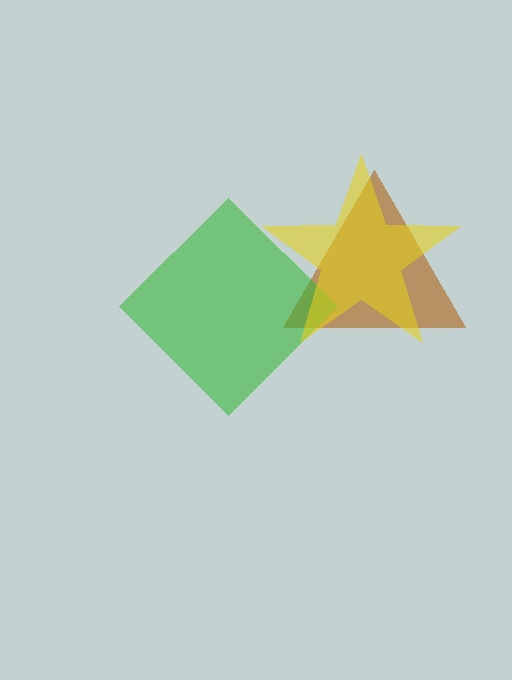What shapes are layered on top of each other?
The layered shapes are: a brown triangle, a green diamond, a yellow star.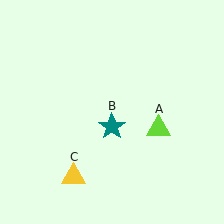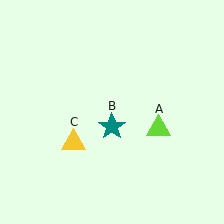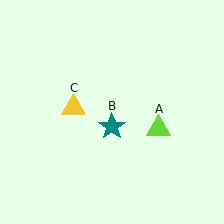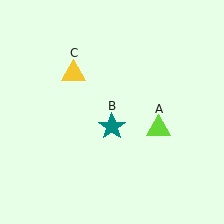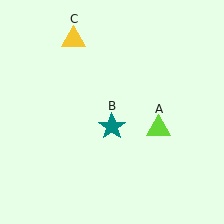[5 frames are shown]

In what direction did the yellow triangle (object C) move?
The yellow triangle (object C) moved up.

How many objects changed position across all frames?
1 object changed position: yellow triangle (object C).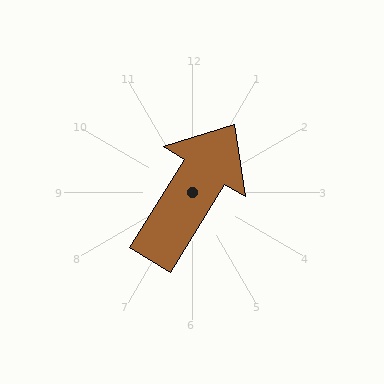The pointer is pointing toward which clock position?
Roughly 1 o'clock.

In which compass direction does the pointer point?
Northeast.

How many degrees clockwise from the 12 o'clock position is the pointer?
Approximately 32 degrees.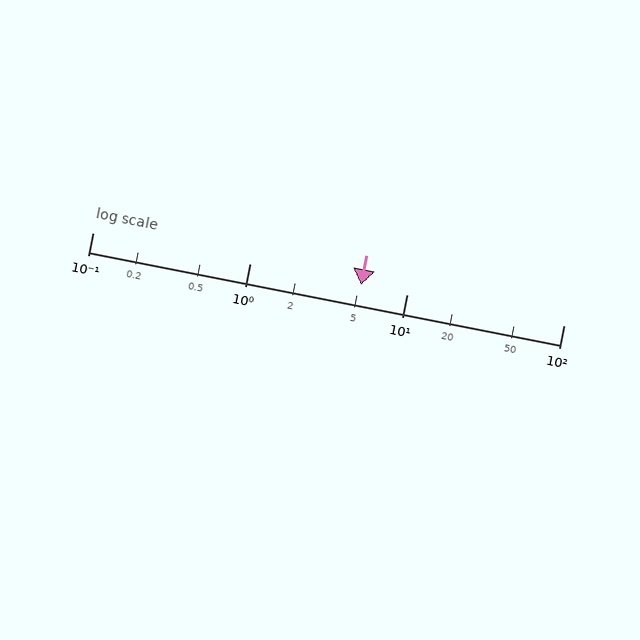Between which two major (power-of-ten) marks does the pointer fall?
The pointer is between 1 and 10.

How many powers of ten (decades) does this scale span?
The scale spans 3 decades, from 0.1 to 100.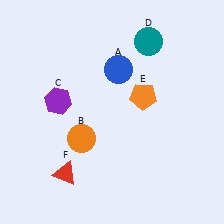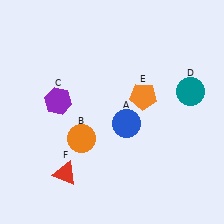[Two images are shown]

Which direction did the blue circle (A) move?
The blue circle (A) moved down.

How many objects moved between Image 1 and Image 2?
2 objects moved between the two images.